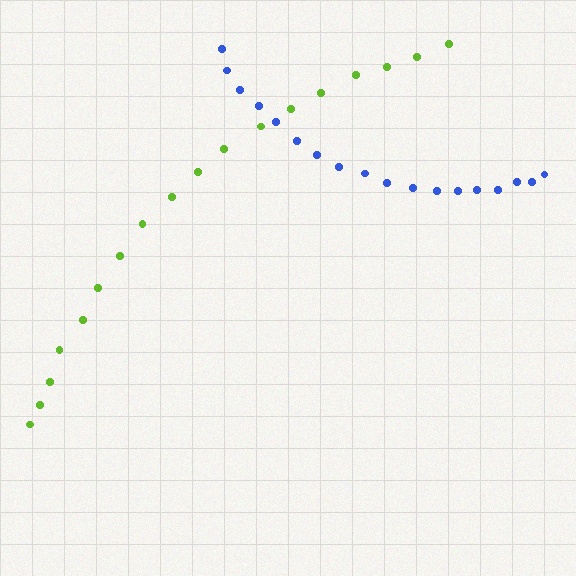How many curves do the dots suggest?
There are 2 distinct paths.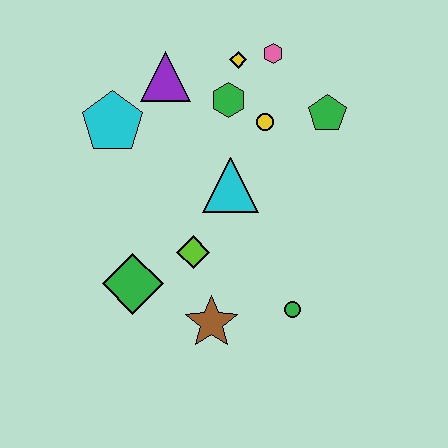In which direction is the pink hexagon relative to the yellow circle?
The pink hexagon is above the yellow circle.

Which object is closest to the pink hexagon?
The yellow diamond is closest to the pink hexagon.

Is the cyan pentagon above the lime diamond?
Yes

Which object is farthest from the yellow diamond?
The brown star is farthest from the yellow diamond.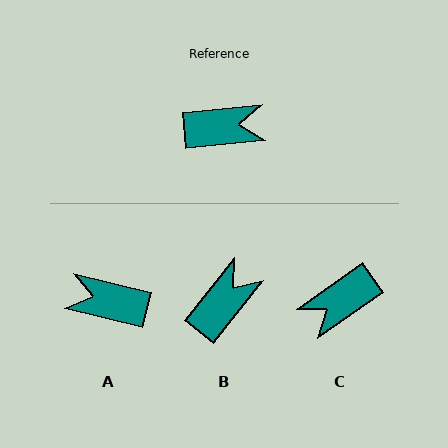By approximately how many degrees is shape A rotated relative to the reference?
Approximately 160 degrees counter-clockwise.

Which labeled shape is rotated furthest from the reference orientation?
A, about 160 degrees away.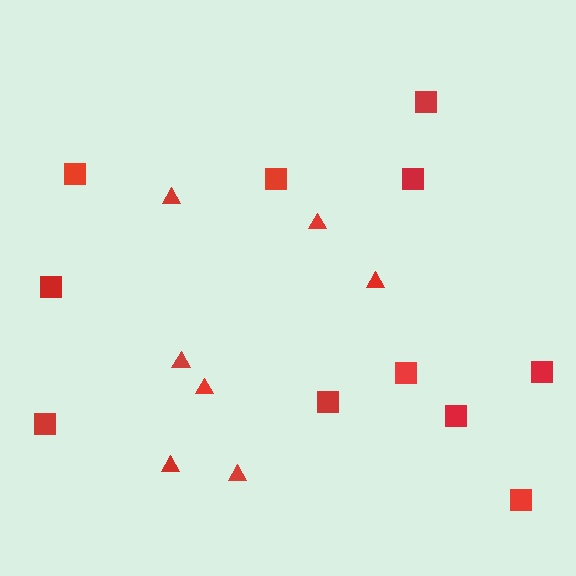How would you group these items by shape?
There are 2 groups: one group of triangles (7) and one group of squares (11).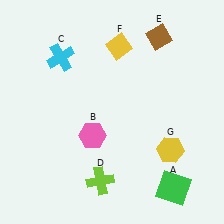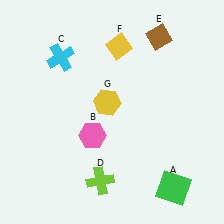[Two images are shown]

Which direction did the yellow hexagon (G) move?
The yellow hexagon (G) moved left.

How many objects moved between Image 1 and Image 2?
1 object moved between the two images.